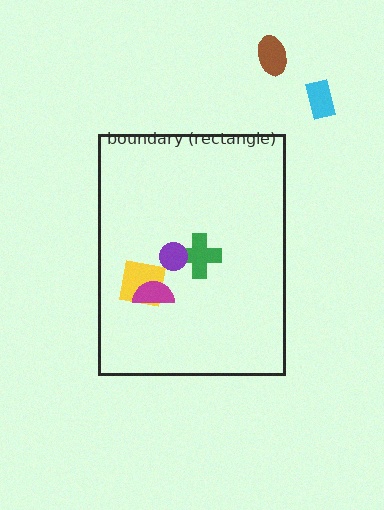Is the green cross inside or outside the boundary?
Inside.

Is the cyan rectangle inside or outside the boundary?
Outside.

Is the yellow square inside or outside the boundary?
Inside.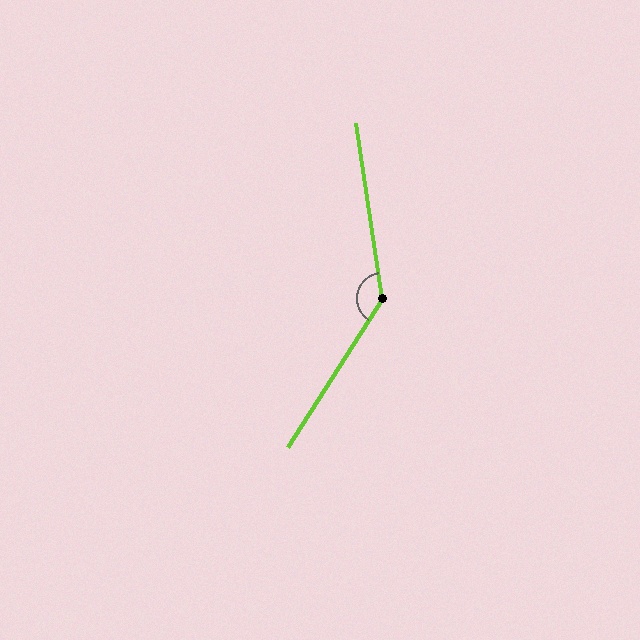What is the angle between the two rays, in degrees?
Approximately 139 degrees.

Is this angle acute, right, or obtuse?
It is obtuse.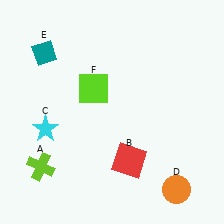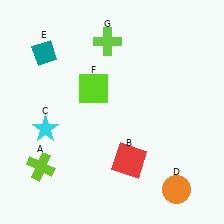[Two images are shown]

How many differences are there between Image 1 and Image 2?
There is 1 difference between the two images.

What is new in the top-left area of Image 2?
A lime cross (G) was added in the top-left area of Image 2.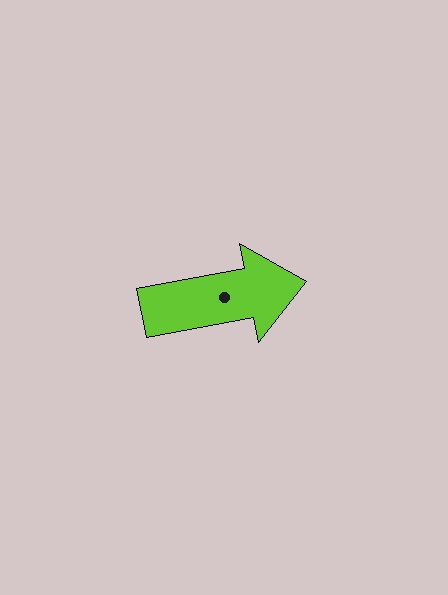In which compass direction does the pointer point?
East.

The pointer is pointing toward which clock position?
Roughly 3 o'clock.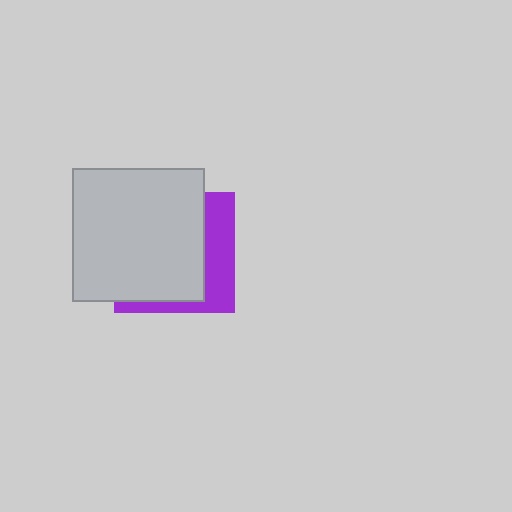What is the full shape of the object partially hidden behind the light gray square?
The partially hidden object is a purple square.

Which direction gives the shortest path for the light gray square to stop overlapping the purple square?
Moving left gives the shortest separation.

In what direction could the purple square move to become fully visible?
The purple square could move right. That would shift it out from behind the light gray square entirely.